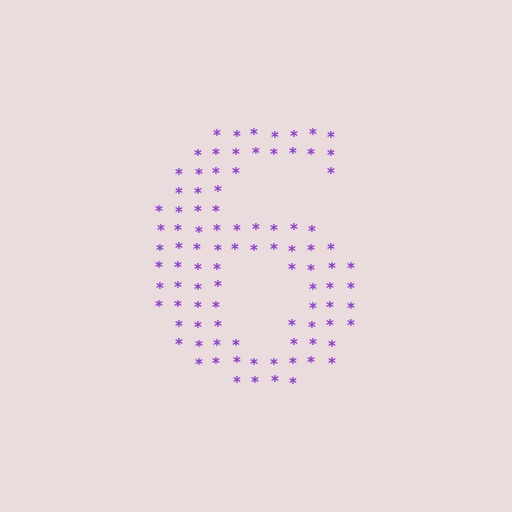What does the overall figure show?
The overall figure shows the digit 6.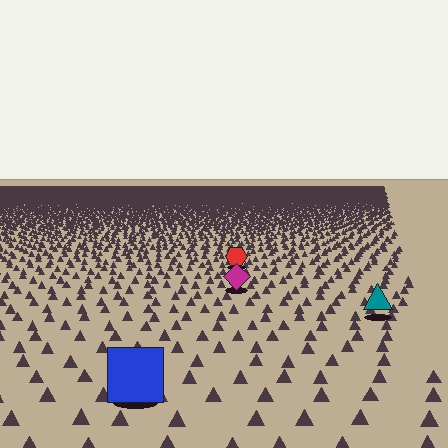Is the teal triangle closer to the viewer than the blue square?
No. The blue square is closer — you can tell from the texture gradient: the ground texture is coarser near it.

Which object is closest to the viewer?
The blue square is closest. The texture marks near it are larger and more spread out.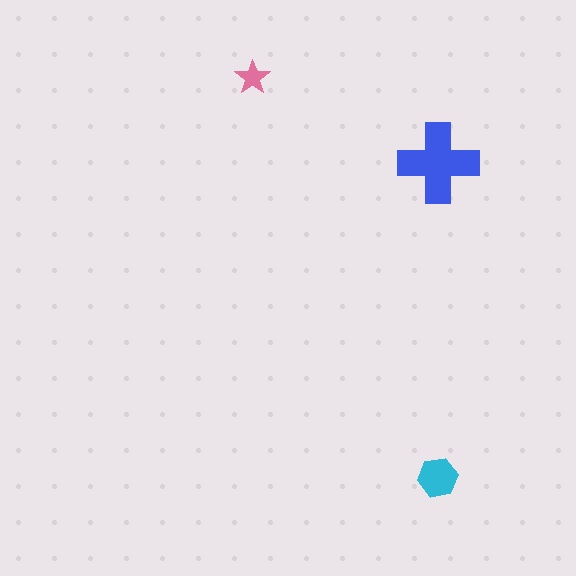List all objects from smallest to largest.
The pink star, the cyan hexagon, the blue cross.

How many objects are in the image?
There are 3 objects in the image.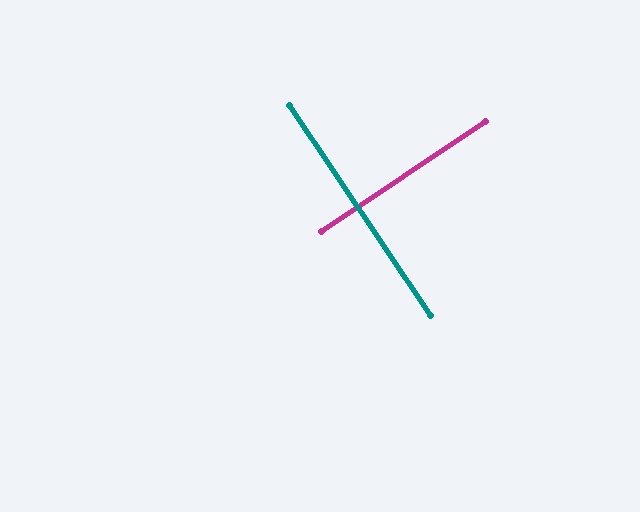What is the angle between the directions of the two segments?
Approximately 90 degrees.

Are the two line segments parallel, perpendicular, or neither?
Perpendicular — they meet at approximately 90°.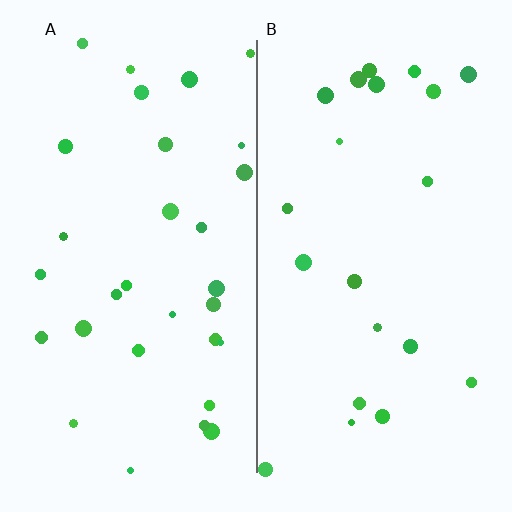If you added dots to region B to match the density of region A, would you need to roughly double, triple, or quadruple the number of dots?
Approximately double.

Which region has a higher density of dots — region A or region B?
A (the left).